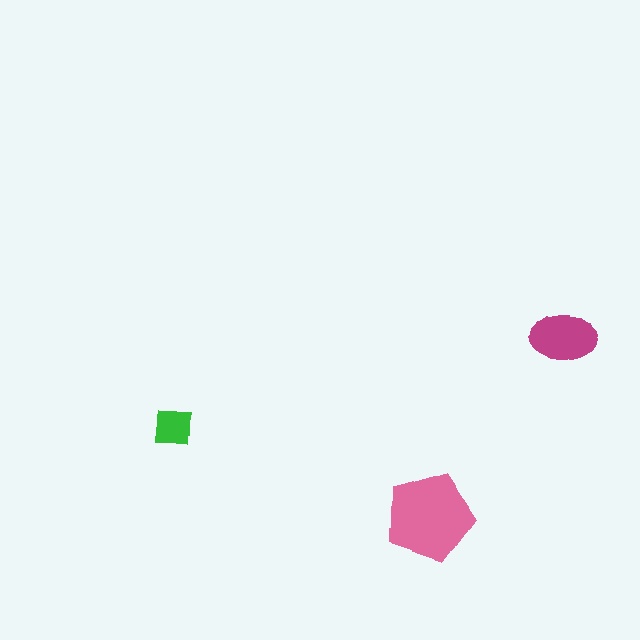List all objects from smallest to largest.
The green square, the magenta ellipse, the pink pentagon.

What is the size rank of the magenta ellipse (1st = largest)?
2nd.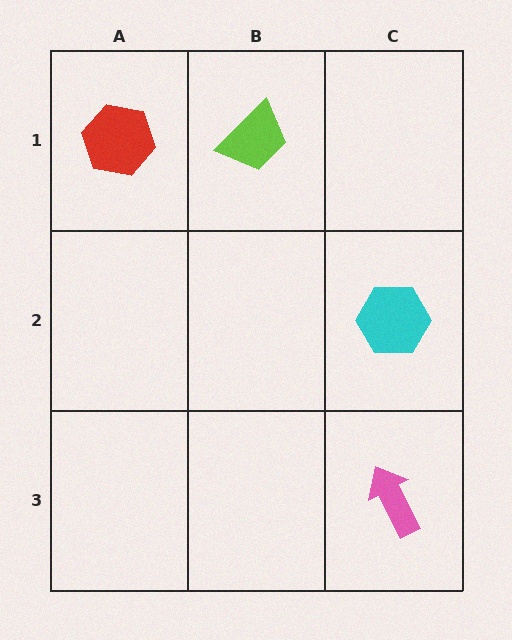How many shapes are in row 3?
1 shape.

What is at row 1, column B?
A lime trapezoid.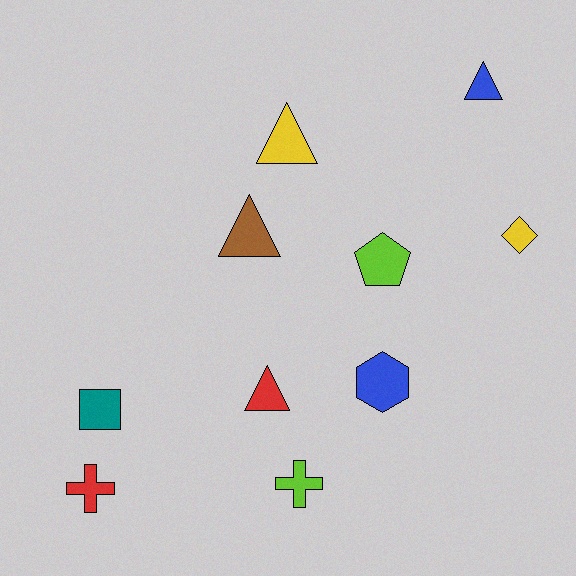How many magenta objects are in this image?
There are no magenta objects.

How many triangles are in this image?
There are 4 triangles.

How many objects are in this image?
There are 10 objects.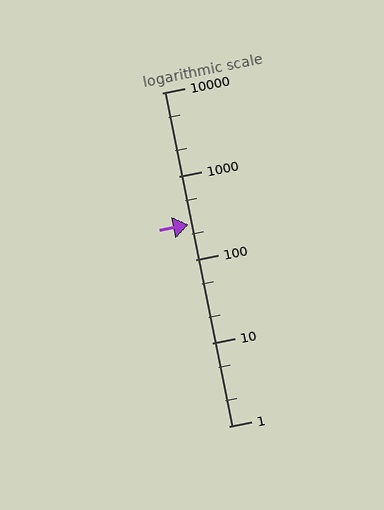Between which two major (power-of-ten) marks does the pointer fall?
The pointer is between 100 and 1000.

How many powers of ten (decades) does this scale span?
The scale spans 4 decades, from 1 to 10000.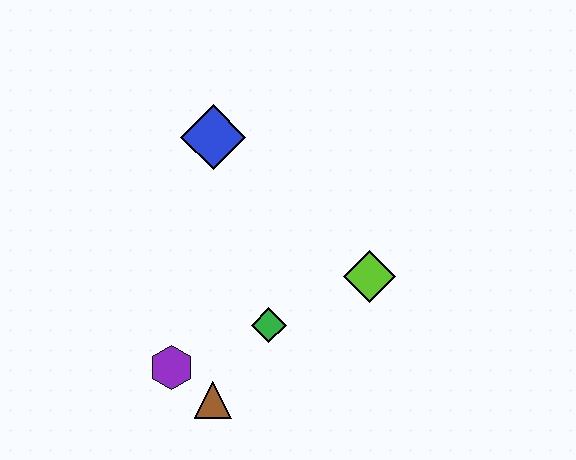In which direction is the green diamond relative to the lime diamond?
The green diamond is to the left of the lime diamond.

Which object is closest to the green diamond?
The brown triangle is closest to the green diamond.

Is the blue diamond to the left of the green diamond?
Yes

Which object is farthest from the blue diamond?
The brown triangle is farthest from the blue diamond.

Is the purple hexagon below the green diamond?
Yes